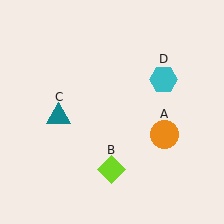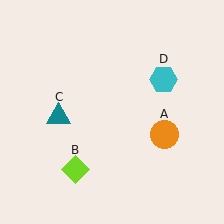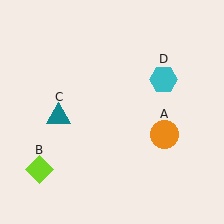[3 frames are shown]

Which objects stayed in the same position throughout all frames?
Orange circle (object A) and teal triangle (object C) and cyan hexagon (object D) remained stationary.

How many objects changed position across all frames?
1 object changed position: lime diamond (object B).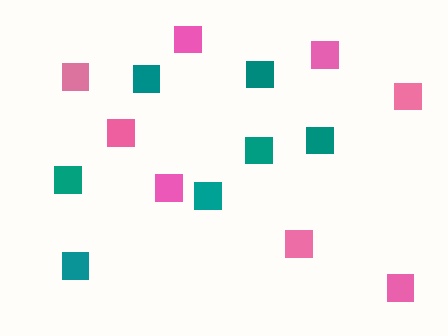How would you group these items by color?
There are 2 groups: one group of teal squares (7) and one group of pink squares (8).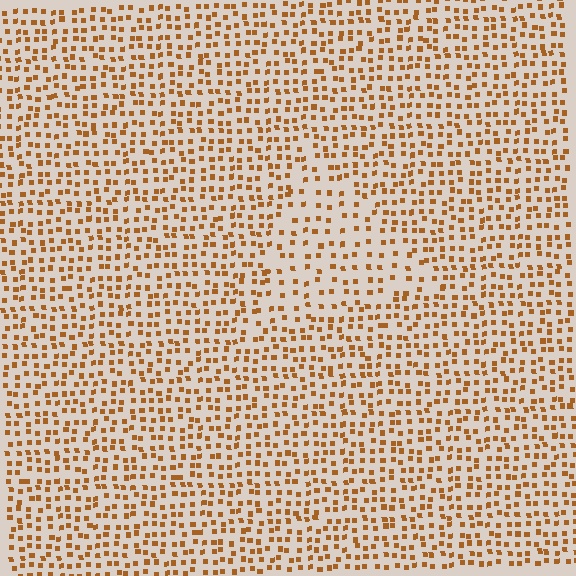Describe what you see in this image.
The image contains small brown elements arranged at two different densities. A triangle-shaped region is visible where the elements are less densely packed than the surrounding area.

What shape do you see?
I see a triangle.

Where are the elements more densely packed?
The elements are more densely packed outside the triangle boundary.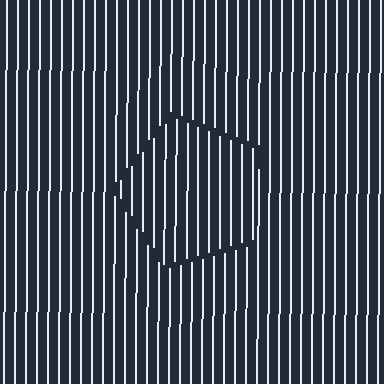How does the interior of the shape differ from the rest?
The interior of the shape contains the same grating, shifted by half a period — the contour is defined by the phase discontinuity where line-ends from the inner and outer gratings abut.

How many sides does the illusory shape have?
5 sides — the line-ends trace a pentagon.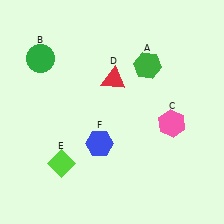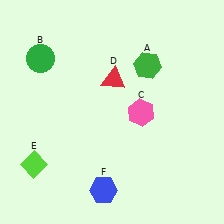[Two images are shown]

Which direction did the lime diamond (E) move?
The lime diamond (E) moved left.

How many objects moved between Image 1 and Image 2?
3 objects moved between the two images.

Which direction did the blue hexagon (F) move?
The blue hexagon (F) moved down.